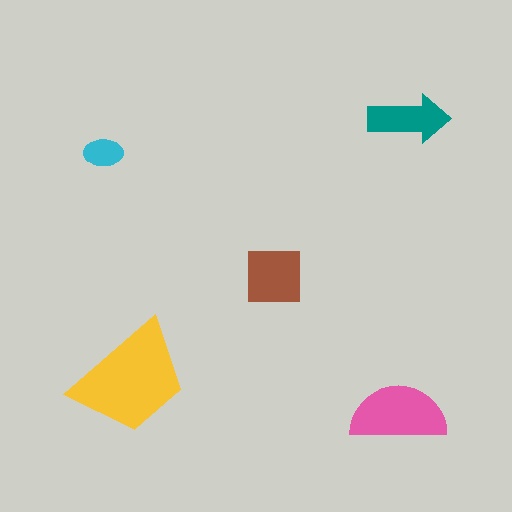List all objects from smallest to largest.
The cyan ellipse, the teal arrow, the brown square, the pink semicircle, the yellow trapezoid.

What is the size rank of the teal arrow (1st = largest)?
4th.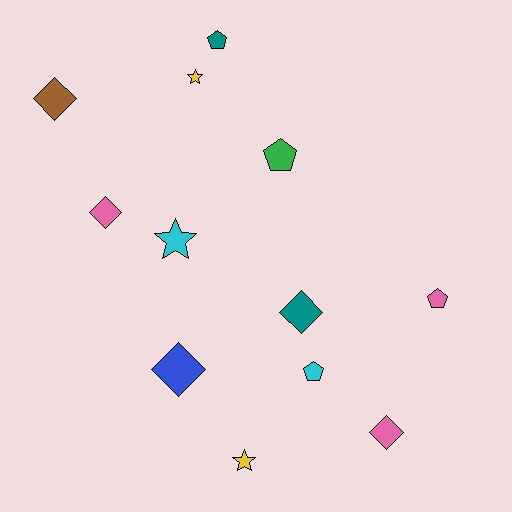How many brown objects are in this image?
There is 1 brown object.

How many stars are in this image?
There are 3 stars.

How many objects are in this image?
There are 12 objects.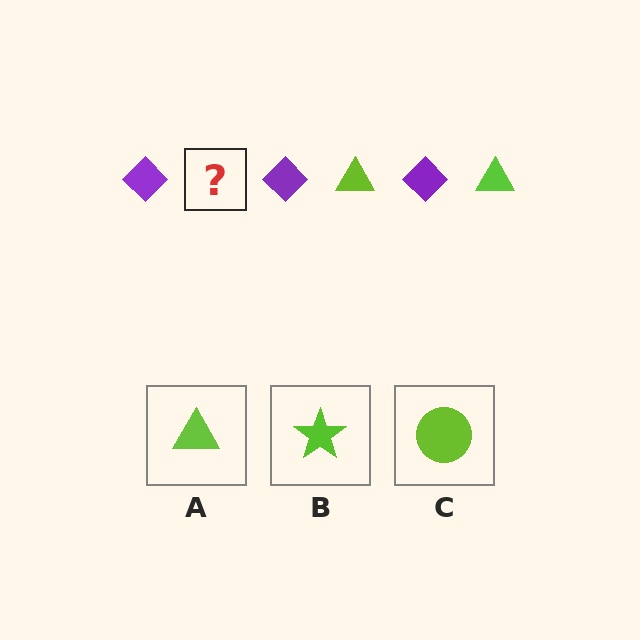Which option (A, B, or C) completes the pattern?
A.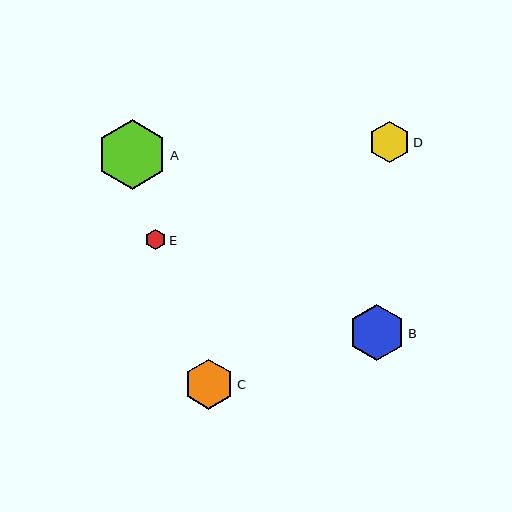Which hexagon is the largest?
Hexagon A is the largest with a size of approximately 70 pixels.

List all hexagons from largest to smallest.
From largest to smallest: A, B, C, D, E.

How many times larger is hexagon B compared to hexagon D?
Hexagon B is approximately 1.4 times the size of hexagon D.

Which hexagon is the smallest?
Hexagon E is the smallest with a size of approximately 21 pixels.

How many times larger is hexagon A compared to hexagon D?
Hexagon A is approximately 1.7 times the size of hexagon D.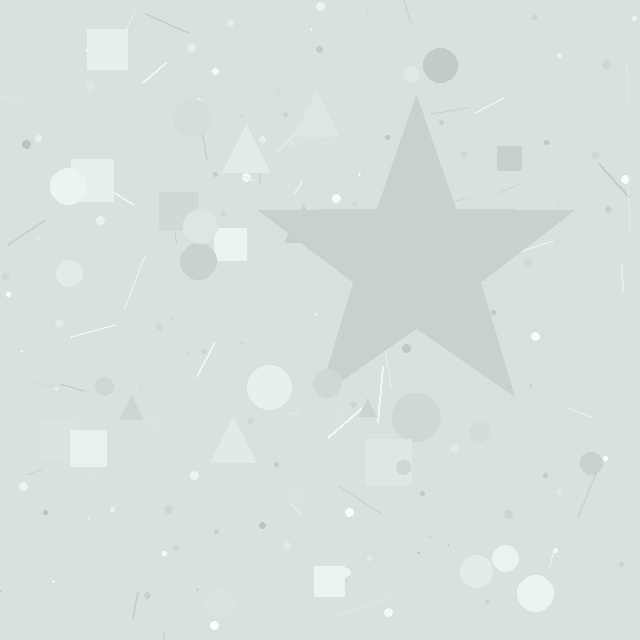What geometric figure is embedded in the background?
A star is embedded in the background.